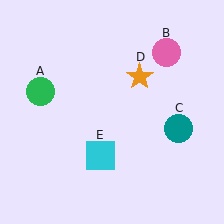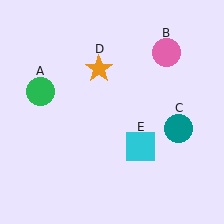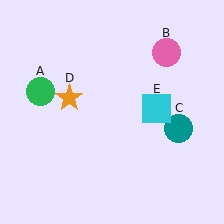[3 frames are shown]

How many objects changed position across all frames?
2 objects changed position: orange star (object D), cyan square (object E).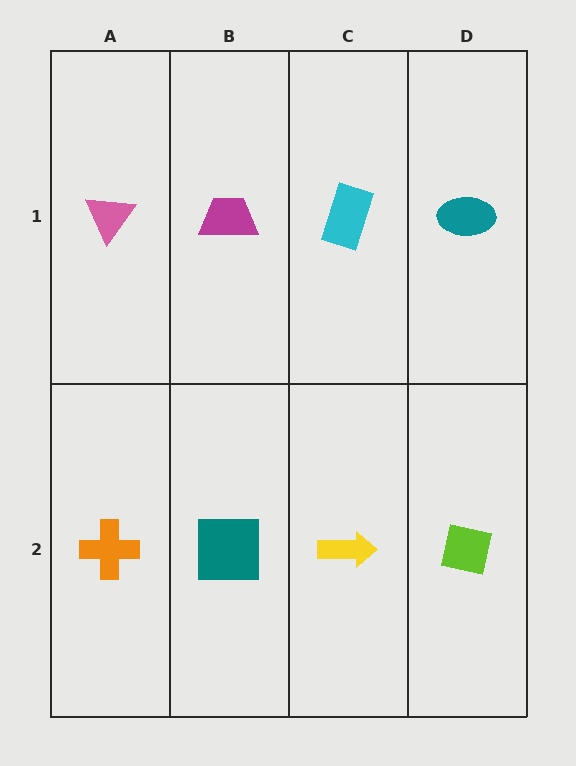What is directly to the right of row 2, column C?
A lime square.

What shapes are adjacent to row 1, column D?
A lime square (row 2, column D), a cyan rectangle (row 1, column C).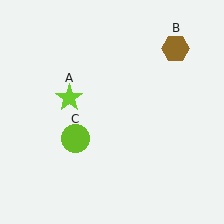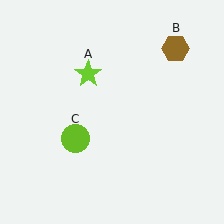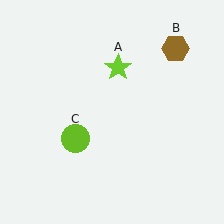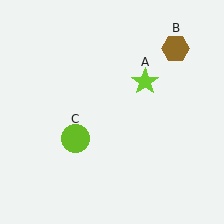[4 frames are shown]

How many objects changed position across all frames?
1 object changed position: lime star (object A).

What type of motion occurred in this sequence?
The lime star (object A) rotated clockwise around the center of the scene.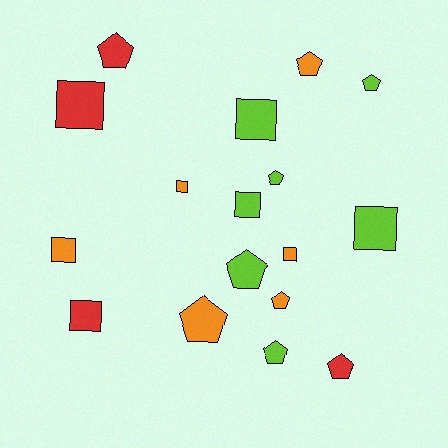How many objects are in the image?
There are 17 objects.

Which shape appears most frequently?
Pentagon, with 9 objects.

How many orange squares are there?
There are 3 orange squares.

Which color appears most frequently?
Lime, with 7 objects.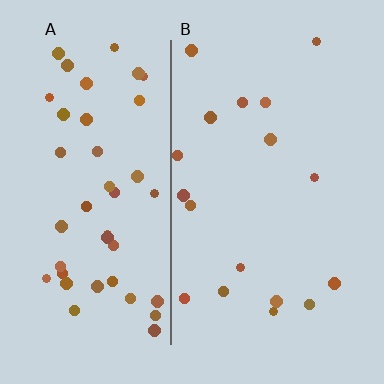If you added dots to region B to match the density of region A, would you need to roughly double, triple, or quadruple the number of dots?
Approximately triple.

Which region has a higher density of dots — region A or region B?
A (the left).